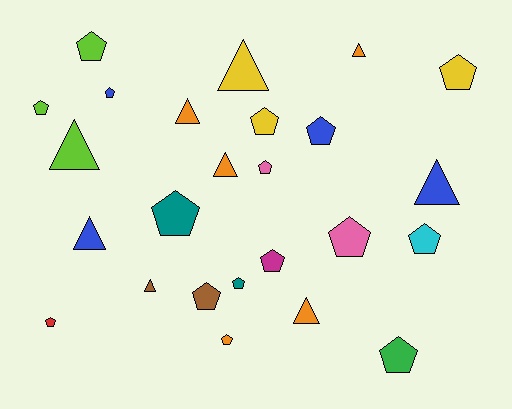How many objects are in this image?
There are 25 objects.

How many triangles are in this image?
There are 9 triangles.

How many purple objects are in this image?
There are no purple objects.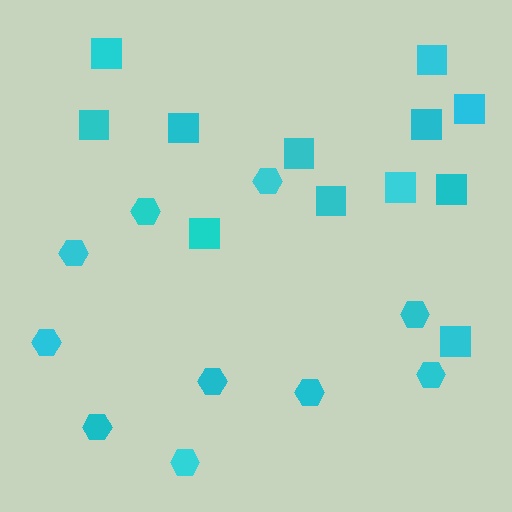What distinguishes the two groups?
There are 2 groups: one group of squares (12) and one group of hexagons (10).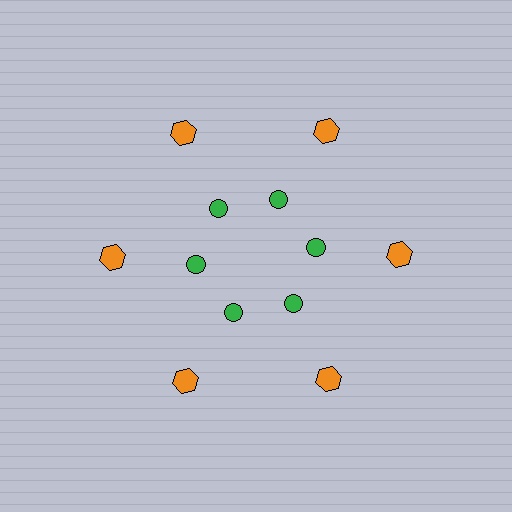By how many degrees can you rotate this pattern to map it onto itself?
The pattern maps onto itself every 60 degrees of rotation.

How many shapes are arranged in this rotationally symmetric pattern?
There are 12 shapes, arranged in 6 groups of 2.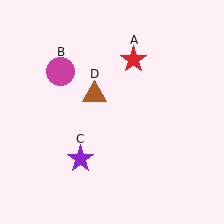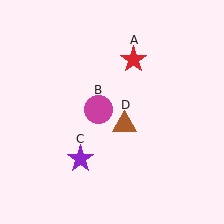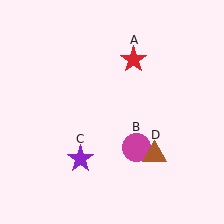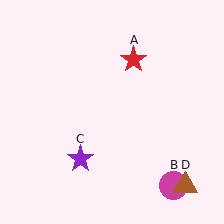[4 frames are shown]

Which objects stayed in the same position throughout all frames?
Red star (object A) and purple star (object C) remained stationary.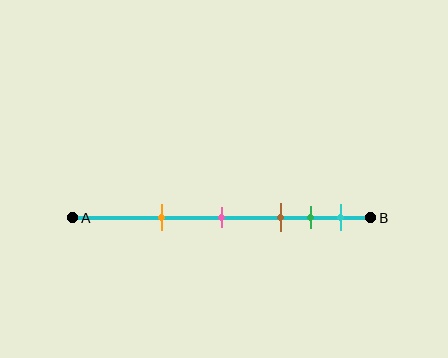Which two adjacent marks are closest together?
The green and cyan marks are the closest adjacent pair.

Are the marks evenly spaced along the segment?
No, the marks are not evenly spaced.